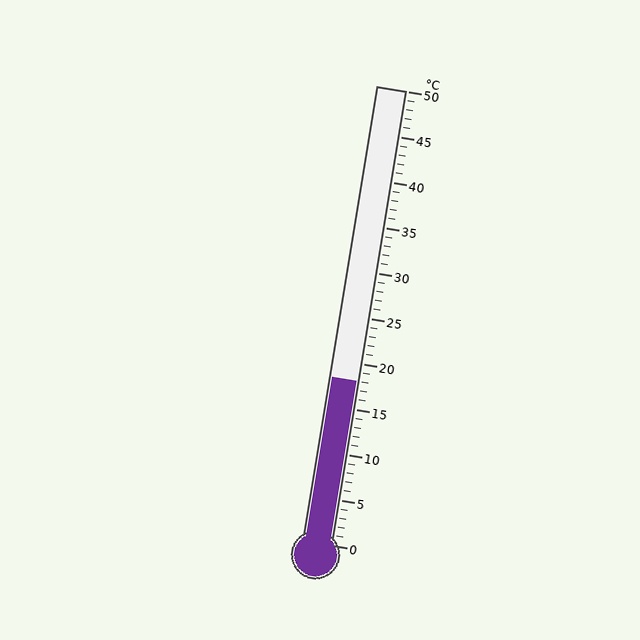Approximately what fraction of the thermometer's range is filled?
The thermometer is filled to approximately 35% of its range.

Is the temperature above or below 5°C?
The temperature is above 5°C.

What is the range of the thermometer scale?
The thermometer scale ranges from 0°C to 50°C.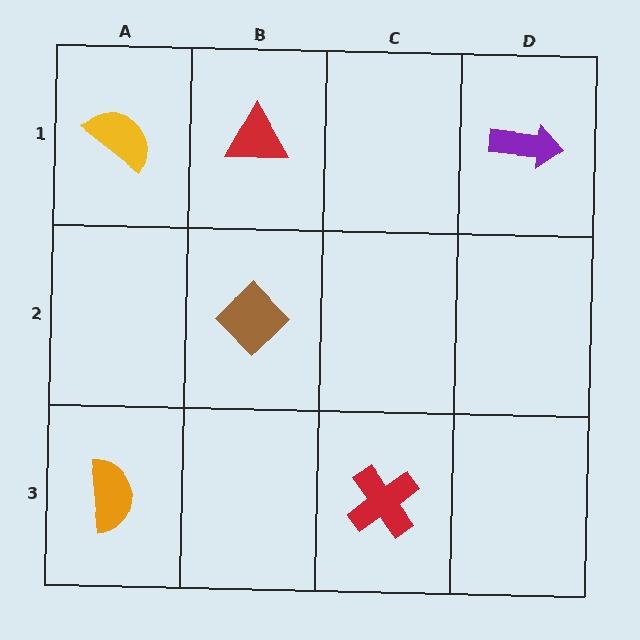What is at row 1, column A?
A yellow semicircle.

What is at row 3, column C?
A red cross.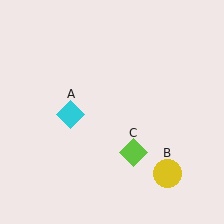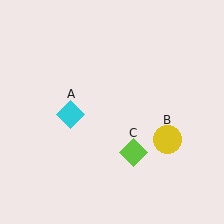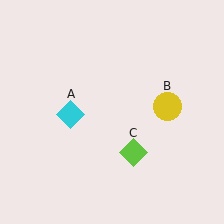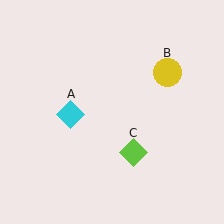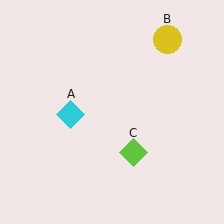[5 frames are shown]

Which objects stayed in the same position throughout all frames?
Cyan diamond (object A) and lime diamond (object C) remained stationary.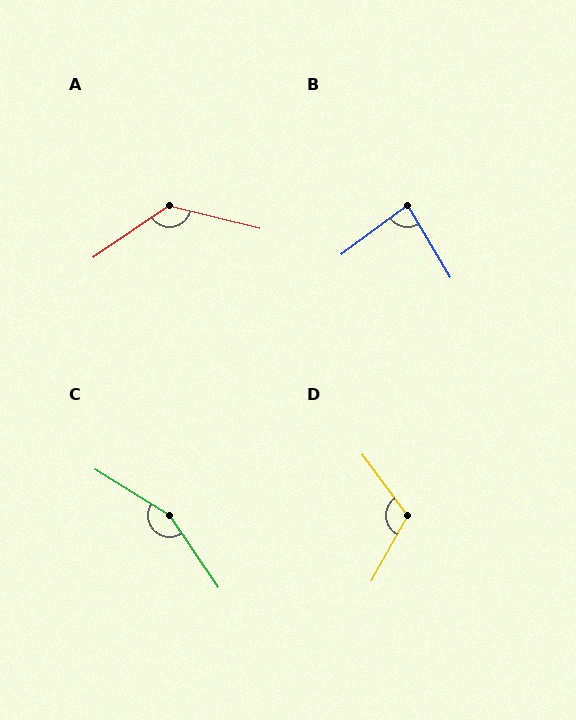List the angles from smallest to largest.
B (84°), D (115°), A (132°), C (156°).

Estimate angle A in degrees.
Approximately 132 degrees.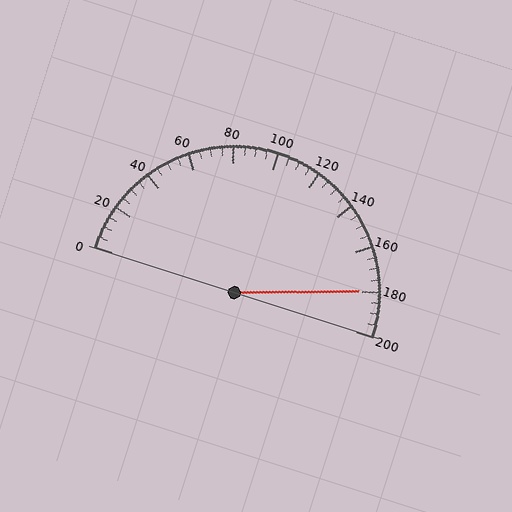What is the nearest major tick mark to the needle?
The nearest major tick mark is 180.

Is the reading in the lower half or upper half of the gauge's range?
The reading is in the upper half of the range (0 to 200).